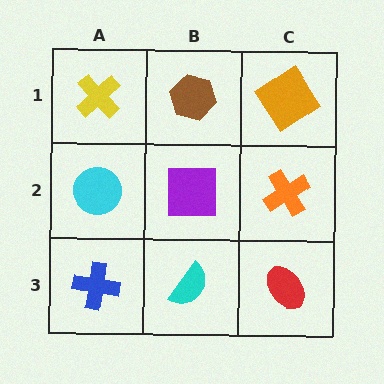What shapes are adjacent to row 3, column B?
A purple square (row 2, column B), a blue cross (row 3, column A), a red ellipse (row 3, column C).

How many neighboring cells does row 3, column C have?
2.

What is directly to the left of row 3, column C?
A cyan semicircle.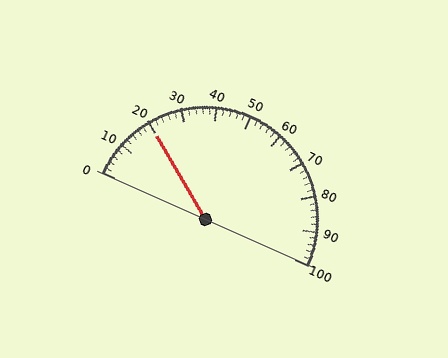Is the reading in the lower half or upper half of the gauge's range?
The reading is in the lower half of the range (0 to 100).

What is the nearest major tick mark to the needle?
The nearest major tick mark is 20.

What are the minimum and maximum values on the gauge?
The gauge ranges from 0 to 100.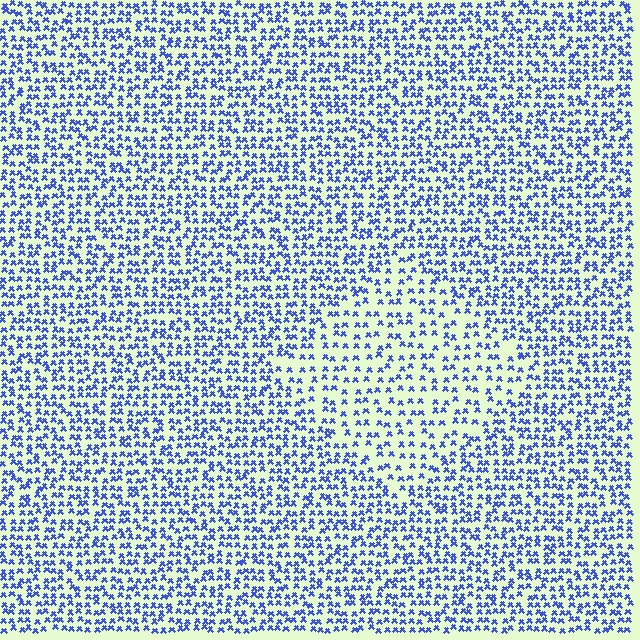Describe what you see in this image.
The image contains small blue elements arranged at two different densities. A diamond-shaped region is visible where the elements are less densely packed than the surrounding area.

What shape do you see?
I see a diamond.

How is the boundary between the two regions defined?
The boundary is defined by a change in element density (approximately 1.7x ratio). All elements are the same color, size, and shape.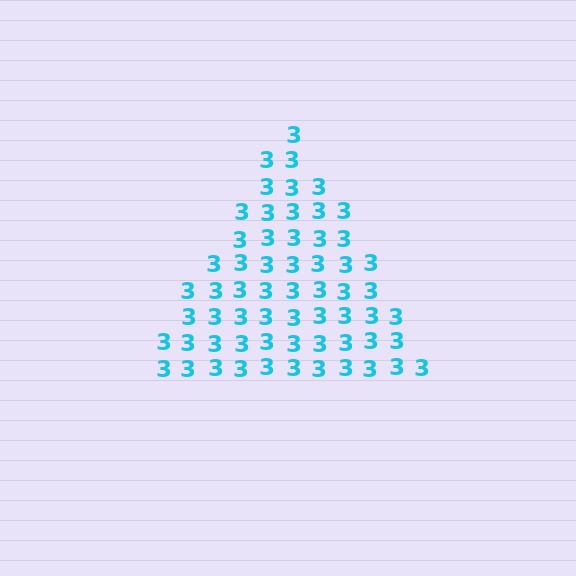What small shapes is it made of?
It is made of small digit 3's.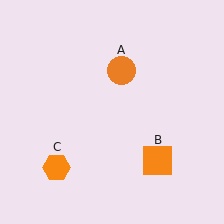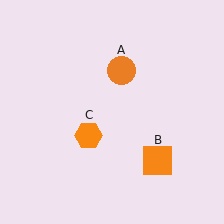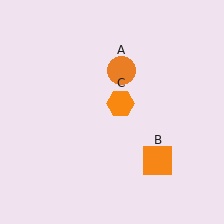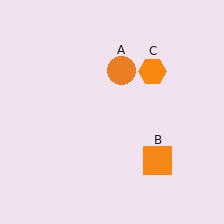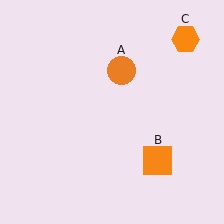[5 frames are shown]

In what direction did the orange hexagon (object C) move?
The orange hexagon (object C) moved up and to the right.